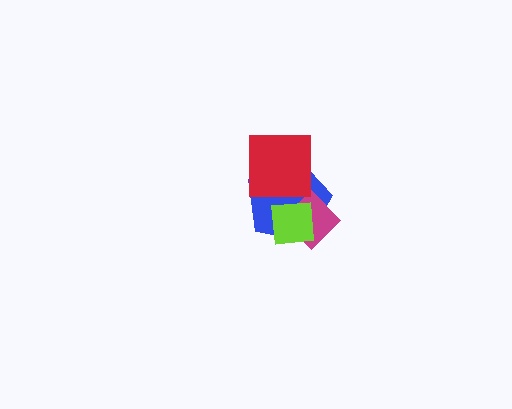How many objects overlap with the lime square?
2 objects overlap with the lime square.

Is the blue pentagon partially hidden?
Yes, it is partially covered by another shape.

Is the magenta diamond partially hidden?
Yes, it is partially covered by another shape.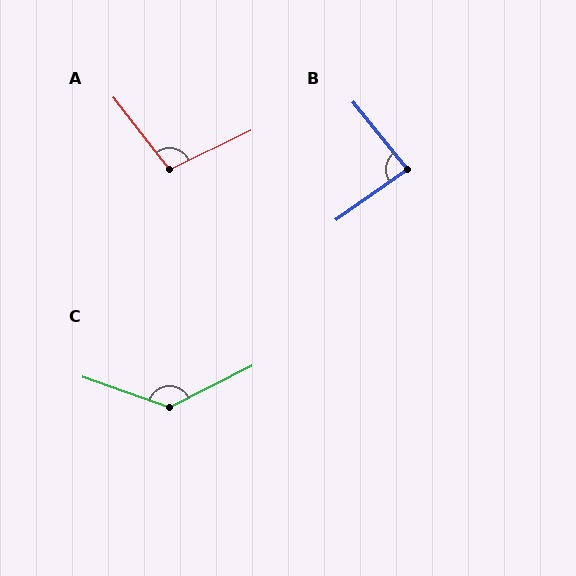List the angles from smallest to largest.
B (87°), A (102°), C (134°).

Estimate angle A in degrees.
Approximately 102 degrees.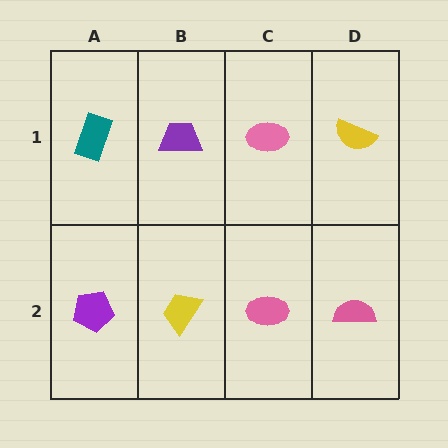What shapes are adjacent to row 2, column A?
A teal rectangle (row 1, column A), a yellow trapezoid (row 2, column B).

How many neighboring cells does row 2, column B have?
3.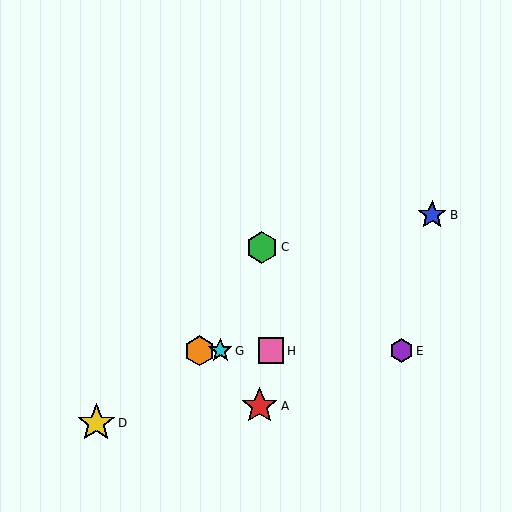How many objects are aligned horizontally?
4 objects (E, F, G, H) are aligned horizontally.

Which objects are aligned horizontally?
Objects E, F, G, H are aligned horizontally.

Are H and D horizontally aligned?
No, H is at y≈351 and D is at y≈423.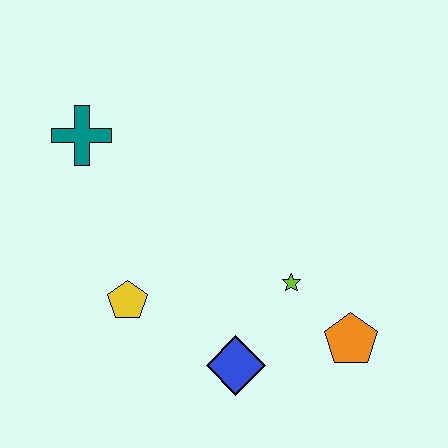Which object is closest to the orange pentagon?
The lime star is closest to the orange pentagon.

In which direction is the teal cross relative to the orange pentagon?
The teal cross is to the left of the orange pentagon.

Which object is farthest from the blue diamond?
The teal cross is farthest from the blue diamond.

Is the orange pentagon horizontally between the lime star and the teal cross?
No